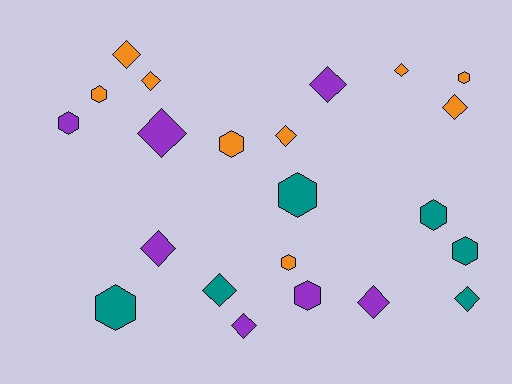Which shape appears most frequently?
Diamond, with 12 objects.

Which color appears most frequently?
Orange, with 9 objects.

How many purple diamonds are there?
There are 5 purple diamonds.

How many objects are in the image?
There are 22 objects.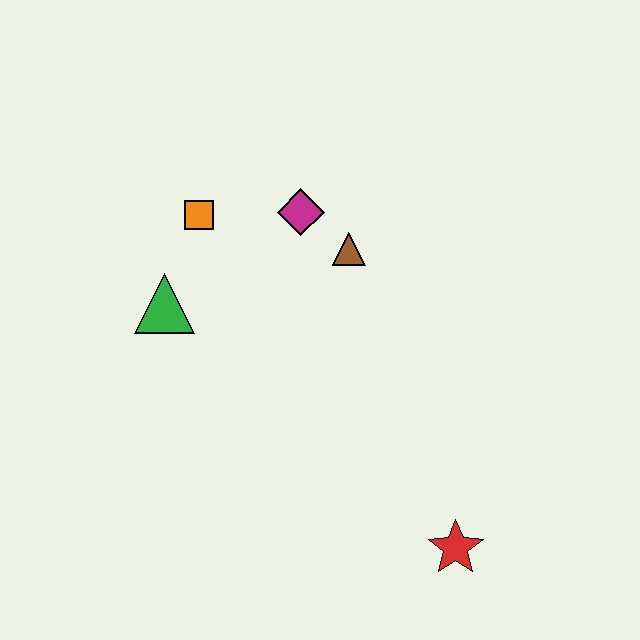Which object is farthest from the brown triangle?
The red star is farthest from the brown triangle.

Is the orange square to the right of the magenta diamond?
No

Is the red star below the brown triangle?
Yes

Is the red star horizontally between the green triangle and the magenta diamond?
No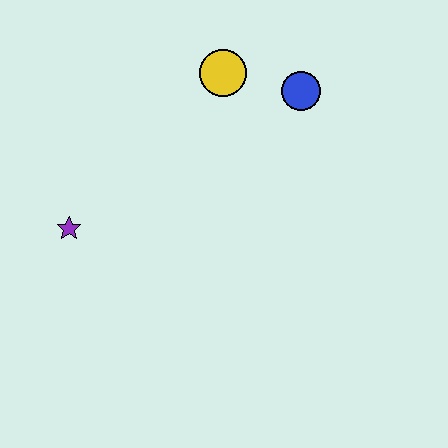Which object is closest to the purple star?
The yellow circle is closest to the purple star.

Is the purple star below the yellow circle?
Yes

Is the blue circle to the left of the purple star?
No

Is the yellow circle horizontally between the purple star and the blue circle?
Yes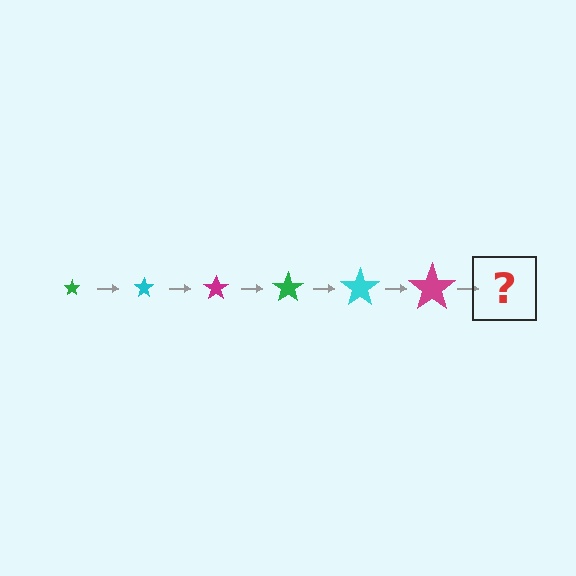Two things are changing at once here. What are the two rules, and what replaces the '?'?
The two rules are that the star grows larger each step and the color cycles through green, cyan, and magenta. The '?' should be a green star, larger than the previous one.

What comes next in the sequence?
The next element should be a green star, larger than the previous one.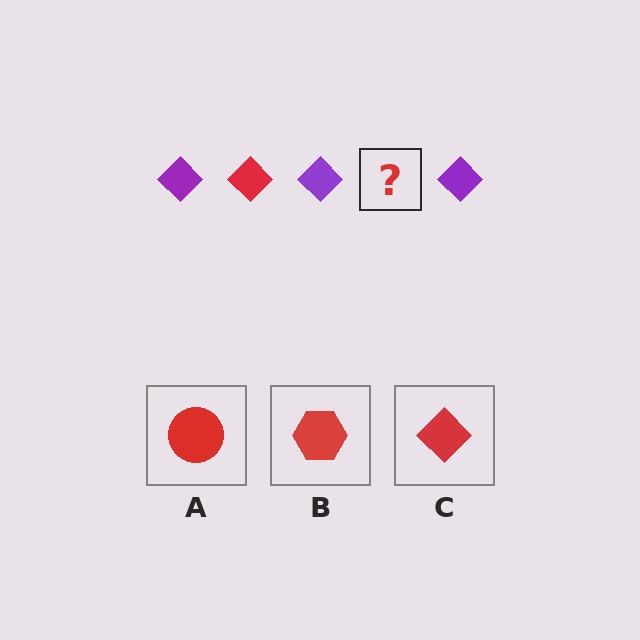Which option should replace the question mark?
Option C.